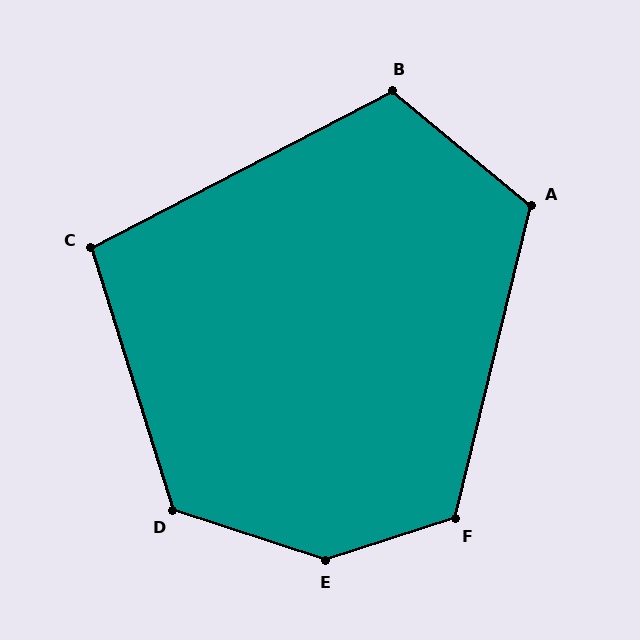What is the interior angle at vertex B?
Approximately 113 degrees (obtuse).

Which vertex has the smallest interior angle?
C, at approximately 100 degrees.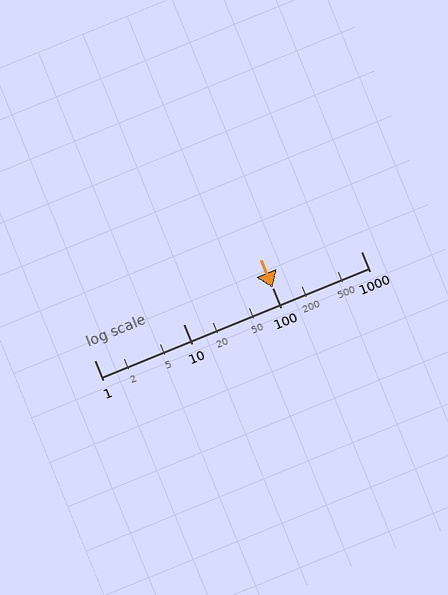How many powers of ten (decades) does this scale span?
The scale spans 3 decades, from 1 to 1000.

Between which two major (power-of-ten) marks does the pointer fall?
The pointer is between 100 and 1000.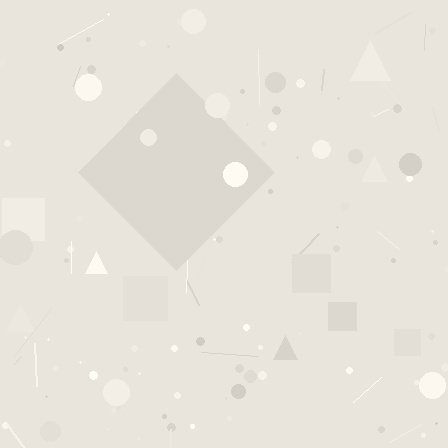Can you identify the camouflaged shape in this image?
The camouflaged shape is a diamond.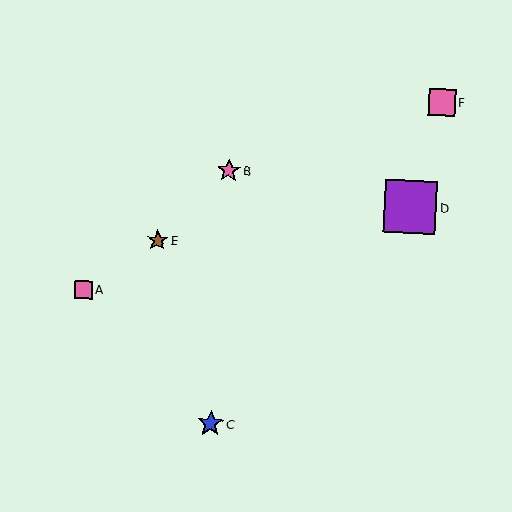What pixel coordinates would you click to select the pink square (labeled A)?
Click at (84, 290) to select the pink square A.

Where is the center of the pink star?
The center of the pink star is at (229, 171).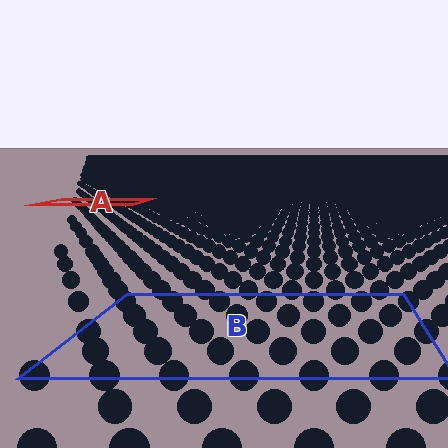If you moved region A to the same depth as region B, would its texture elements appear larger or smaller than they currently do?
They would appear larger. At a closer depth, the same texture elements are projected at a bigger on-screen size.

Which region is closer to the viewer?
Region B is closer. The texture elements there are larger and more spread out.